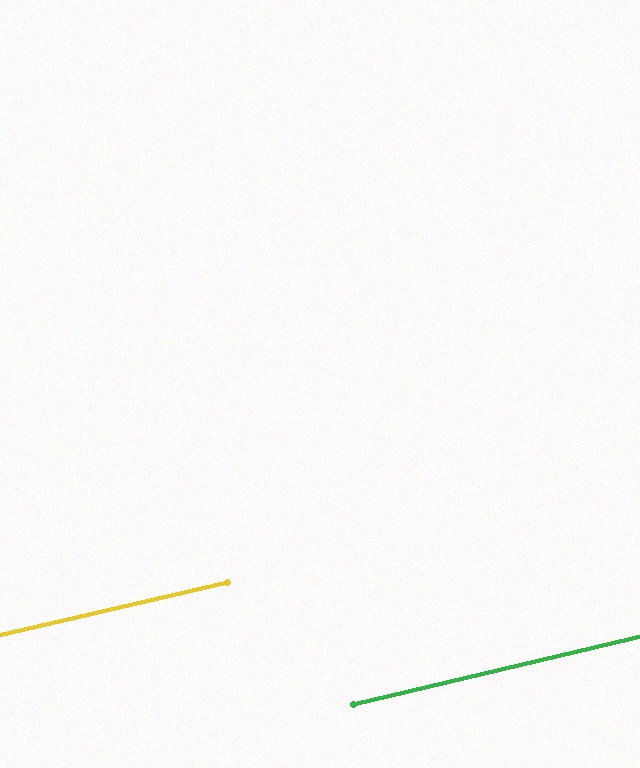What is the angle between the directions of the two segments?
Approximately 0 degrees.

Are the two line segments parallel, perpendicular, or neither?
Parallel — their directions differ by only 0.1°.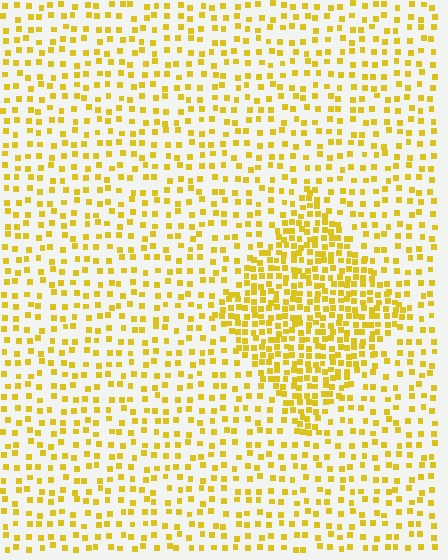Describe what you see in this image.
The image contains small yellow elements arranged at two different densities. A diamond-shaped region is visible where the elements are more densely packed than the surrounding area.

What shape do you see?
I see a diamond.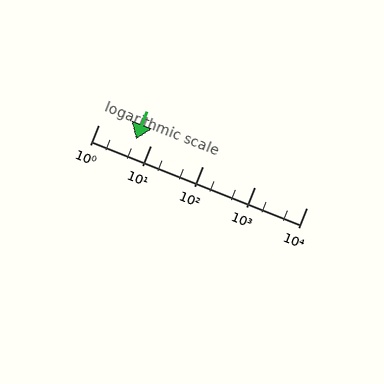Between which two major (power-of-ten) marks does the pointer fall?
The pointer is between 1 and 10.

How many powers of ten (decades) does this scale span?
The scale spans 4 decades, from 1 to 10000.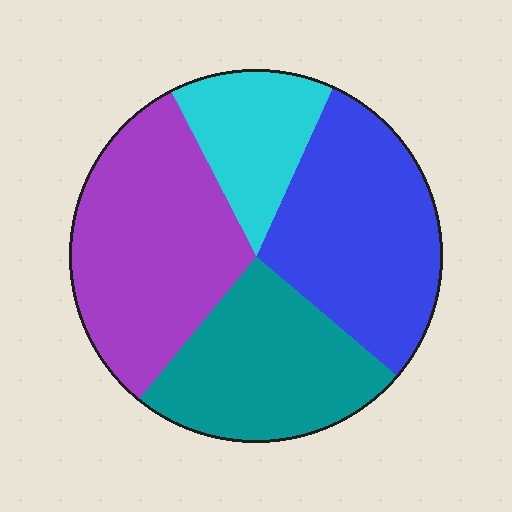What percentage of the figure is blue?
Blue covers 29% of the figure.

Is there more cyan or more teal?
Teal.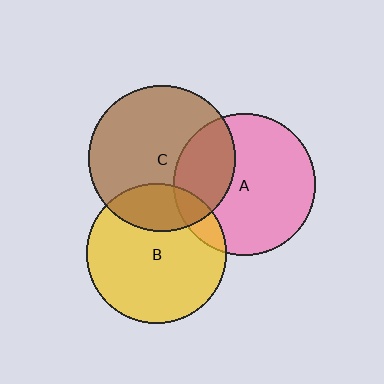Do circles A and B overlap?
Yes.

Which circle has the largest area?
Circle C (brown).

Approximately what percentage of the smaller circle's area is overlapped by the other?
Approximately 10%.